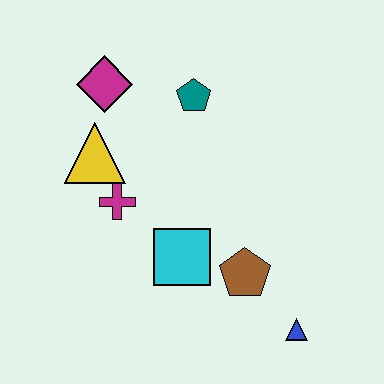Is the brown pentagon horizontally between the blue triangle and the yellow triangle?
Yes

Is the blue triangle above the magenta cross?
No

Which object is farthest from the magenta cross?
The blue triangle is farthest from the magenta cross.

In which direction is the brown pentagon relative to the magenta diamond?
The brown pentagon is below the magenta diamond.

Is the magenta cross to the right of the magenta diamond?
Yes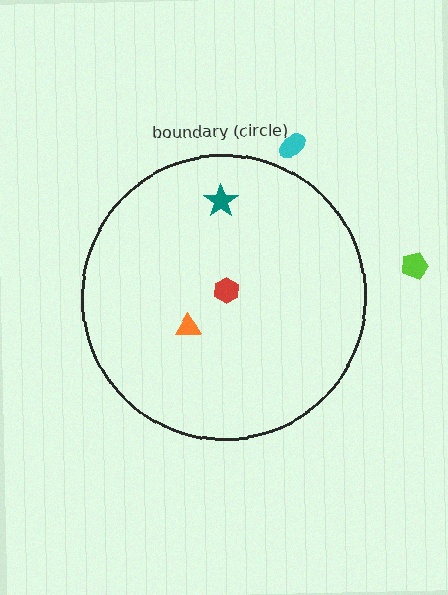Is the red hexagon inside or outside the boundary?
Inside.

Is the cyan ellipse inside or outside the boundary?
Outside.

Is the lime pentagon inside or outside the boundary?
Outside.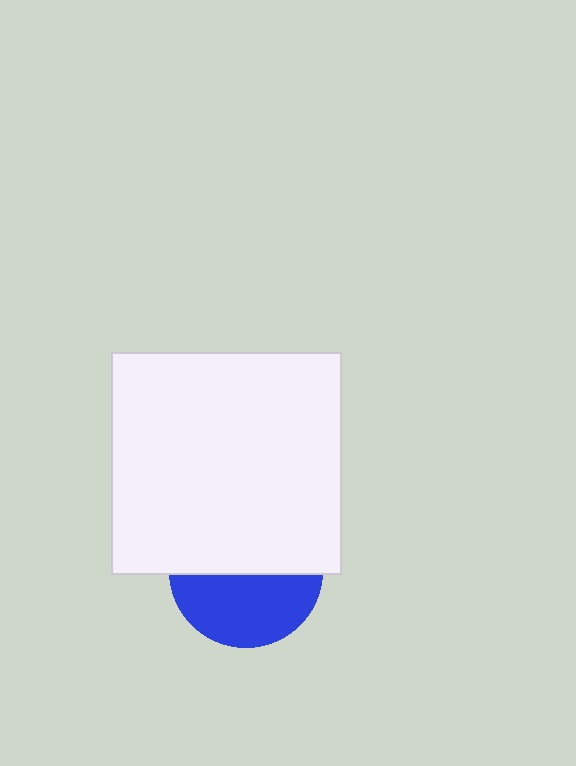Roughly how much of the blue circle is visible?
About half of it is visible (roughly 46%).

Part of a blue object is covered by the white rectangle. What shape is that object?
It is a circle.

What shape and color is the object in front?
The object in front is a white rectangle.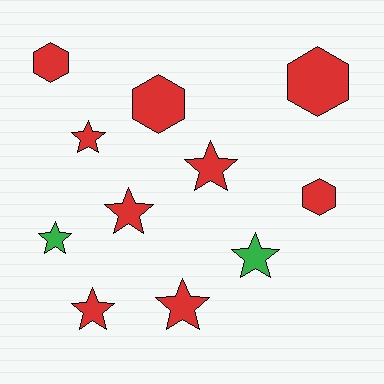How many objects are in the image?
There are 11 objects.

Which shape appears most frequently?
Star, with 7 objects.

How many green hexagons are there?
There are no green hexagons.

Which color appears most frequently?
Red, with 9 objects.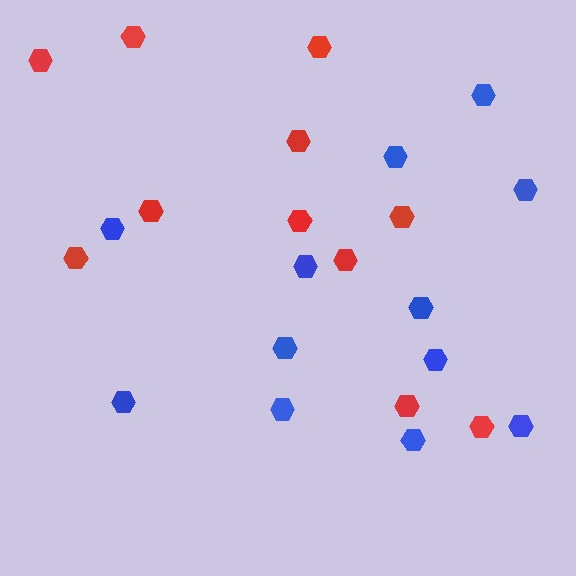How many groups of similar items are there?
There are 2 groups: one group of red hexagons (11) and one group of blue hexagons (12).